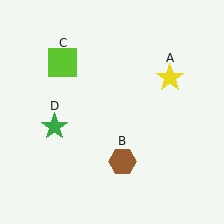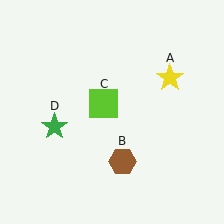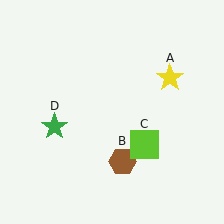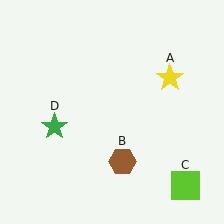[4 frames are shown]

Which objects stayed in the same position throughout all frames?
Yellow star (object A) and brown hexagon (object B) and green star (object D) remained stationary.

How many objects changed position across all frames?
1 object changed position: lime square (object C).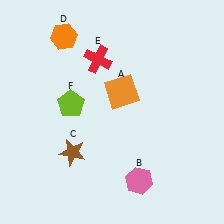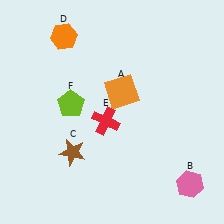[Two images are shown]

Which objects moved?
The objects that moved are: the pink hexagon (B), the red cross (E).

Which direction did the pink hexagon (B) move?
The pink hexagon (B) moved right.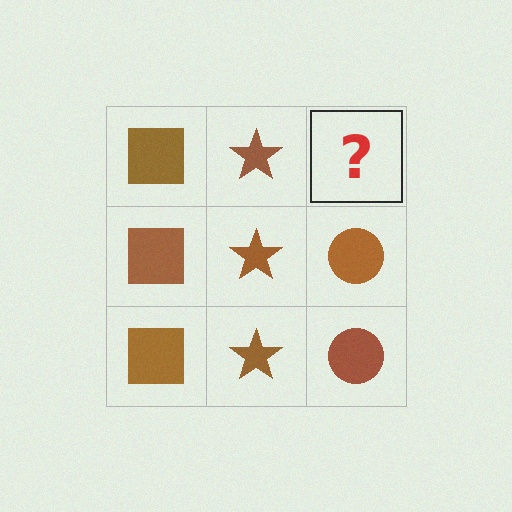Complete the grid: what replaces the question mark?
The question mark should be replaced with a brown circle.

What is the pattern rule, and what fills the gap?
The rule is that each column has a consistent shape. The gap should be filled with a brown circle.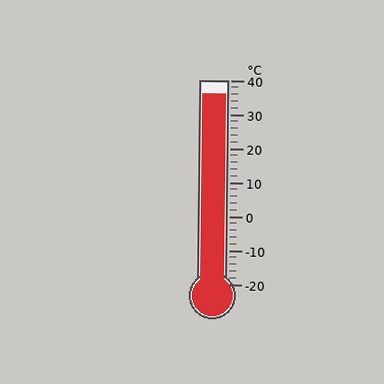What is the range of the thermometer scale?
The thermometer scale ranges from -20°C to 40°C.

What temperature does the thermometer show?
The thermometer shows approximately 36°C.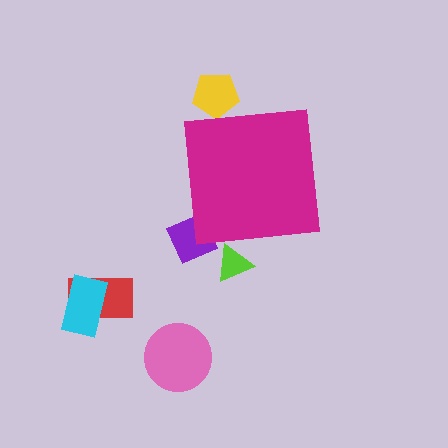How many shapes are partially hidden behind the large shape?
3 shapes are partially hidden.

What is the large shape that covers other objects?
A magenta square.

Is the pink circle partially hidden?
No, the pink circle is fully visible.